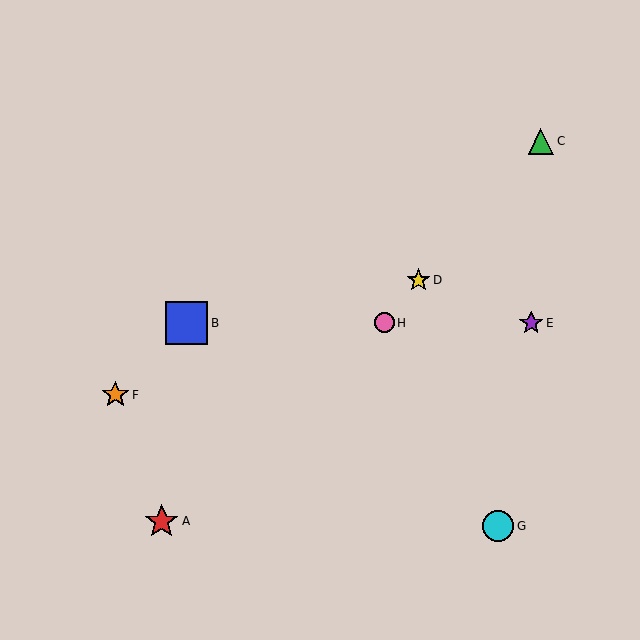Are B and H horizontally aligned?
Yes, both are at y≈323.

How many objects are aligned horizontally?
3 objects (B, E, H) are aligned horizontally.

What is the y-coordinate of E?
Object E is at y≈323.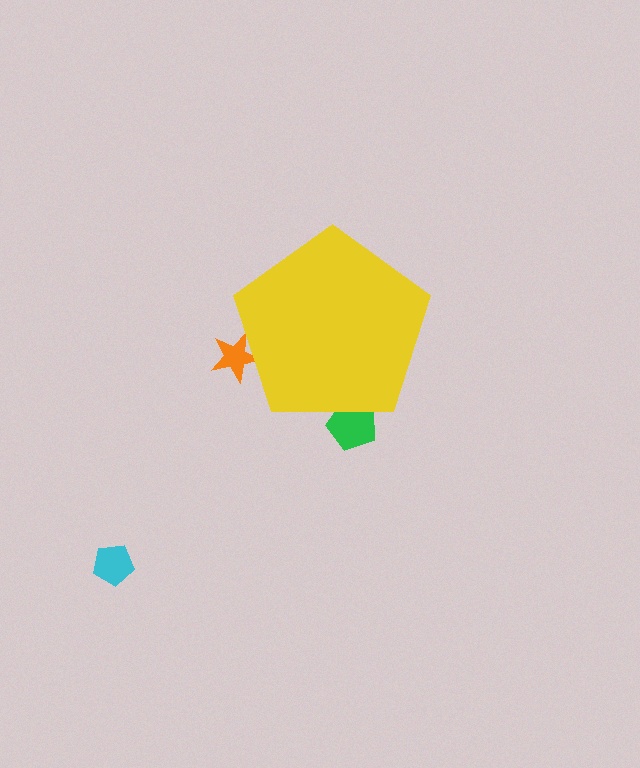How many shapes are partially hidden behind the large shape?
2 shapes are partially hidden.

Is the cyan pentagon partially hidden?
No, the cyan pentagon is fully visible.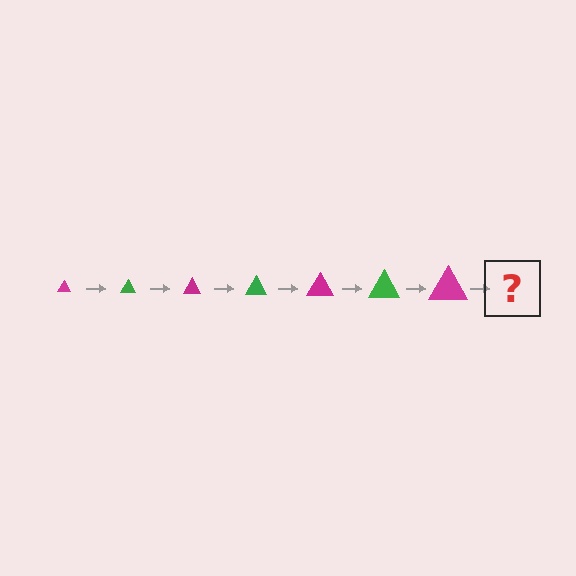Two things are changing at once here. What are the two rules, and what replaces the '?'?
The two rules are that the triangle grows larger each step and the color cycles through magenta and green. The '?' should be a green triangle, larger than the previous one.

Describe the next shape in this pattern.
It should be a green triangle, larger than the previous one.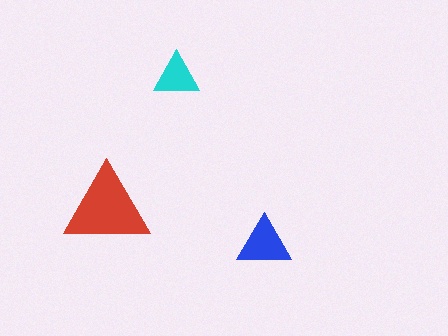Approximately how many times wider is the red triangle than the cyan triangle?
About 2 times wider.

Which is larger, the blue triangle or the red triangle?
The red one.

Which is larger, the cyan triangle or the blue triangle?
The blue one.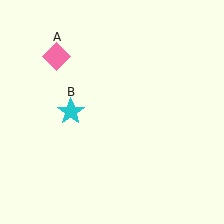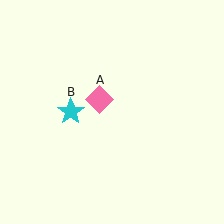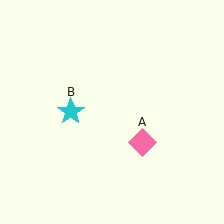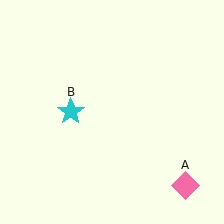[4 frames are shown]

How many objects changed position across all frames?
1 object changed position: pink diamond (object A).